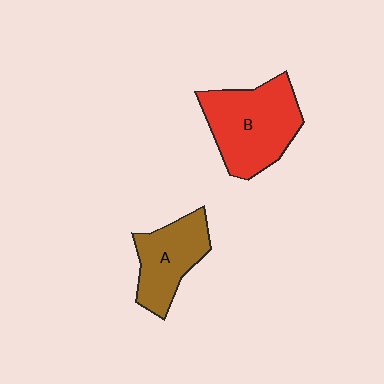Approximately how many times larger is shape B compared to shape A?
Approximately 1.4 times.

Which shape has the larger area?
Shape B (red).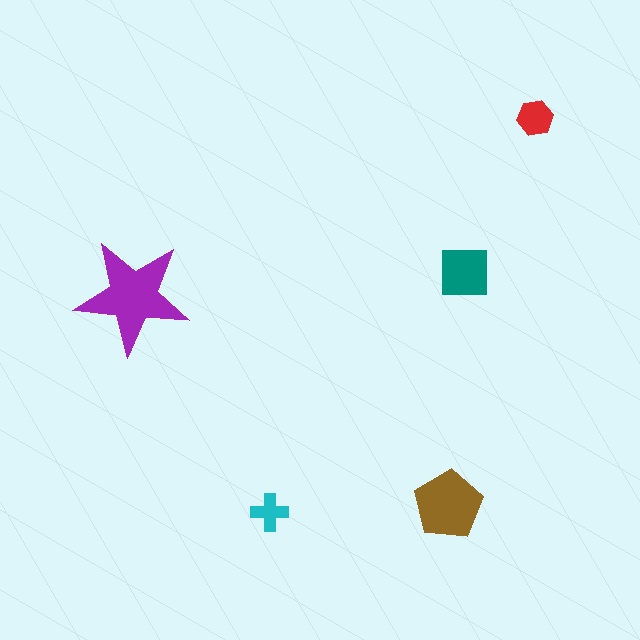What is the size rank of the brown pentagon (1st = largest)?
2nd.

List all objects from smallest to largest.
The cyan cross, the red hexagon, the teal square, the brown pentagon, the purple star.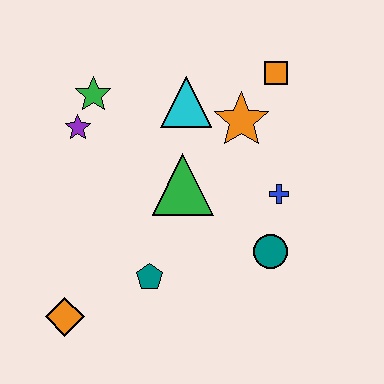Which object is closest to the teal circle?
The blue cross is closest to the teal circle.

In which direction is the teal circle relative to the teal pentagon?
The teal circle is to the right of the teal pentagon.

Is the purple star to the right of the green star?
No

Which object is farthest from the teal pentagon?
The orange square is farthest from the teal pentagon.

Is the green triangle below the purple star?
Yes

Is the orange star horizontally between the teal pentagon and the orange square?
Yes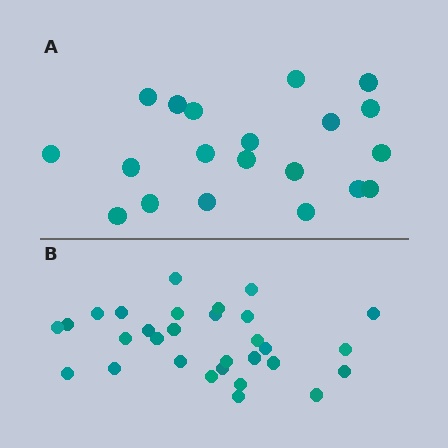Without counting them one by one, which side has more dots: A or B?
Region B (the bottom region) has more dots.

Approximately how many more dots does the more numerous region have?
Region B has roughly 10 or so more dots than region A.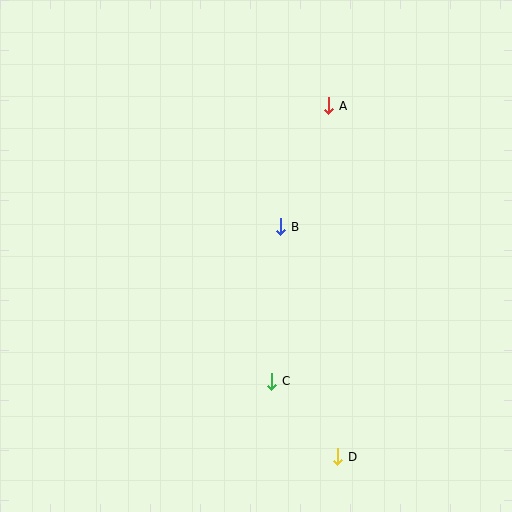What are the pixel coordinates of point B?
Point B is at (281, 227).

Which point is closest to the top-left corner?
Point A is closest to the top-left corner.